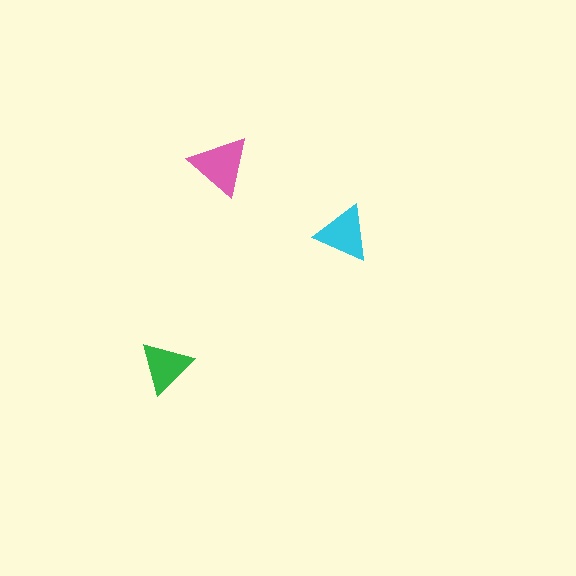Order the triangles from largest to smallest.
the pink one, the cyan one, the green one.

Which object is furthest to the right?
The cyan triangle is rightmost.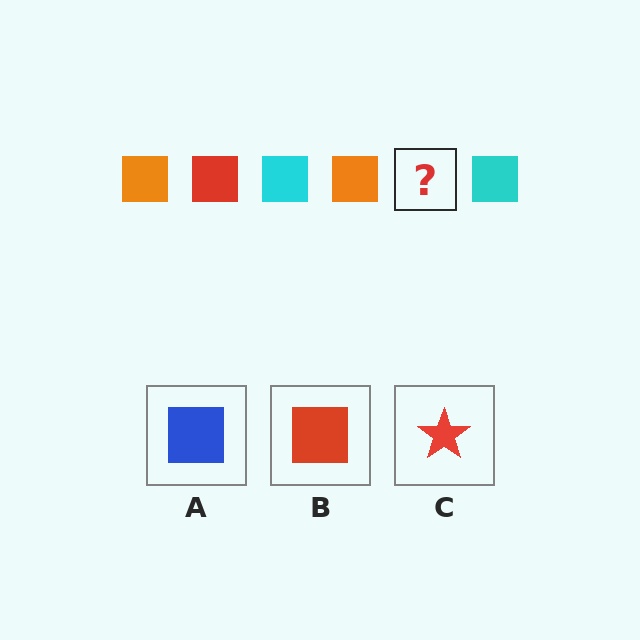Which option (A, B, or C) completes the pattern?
B.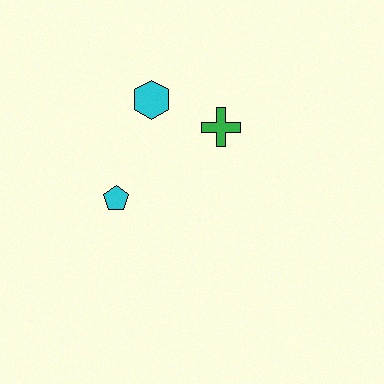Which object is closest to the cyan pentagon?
The cyan hexagon is closest to the cyan pentagon.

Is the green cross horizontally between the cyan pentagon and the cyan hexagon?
No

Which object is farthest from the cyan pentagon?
The green cross is farthest from the cyan pentagon.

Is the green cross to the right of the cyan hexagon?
Yes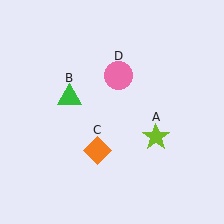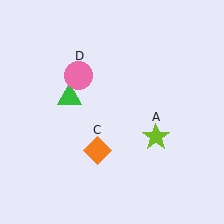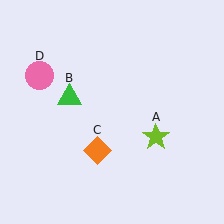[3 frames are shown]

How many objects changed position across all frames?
1 object changed position: pink circle (object D).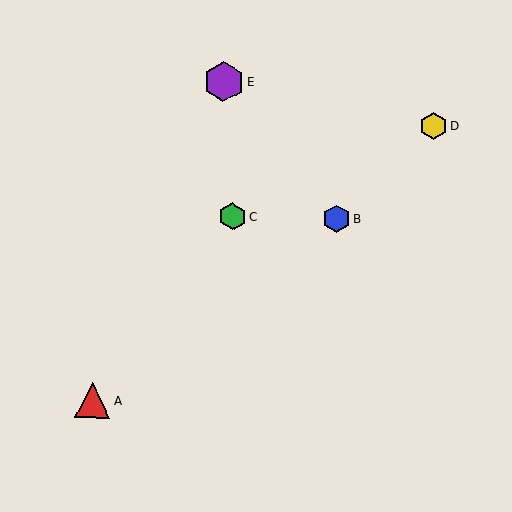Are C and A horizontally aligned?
No, C is at y≈216 and A is at y≈400.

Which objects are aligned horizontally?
Objects B, C are aligned horizontally.